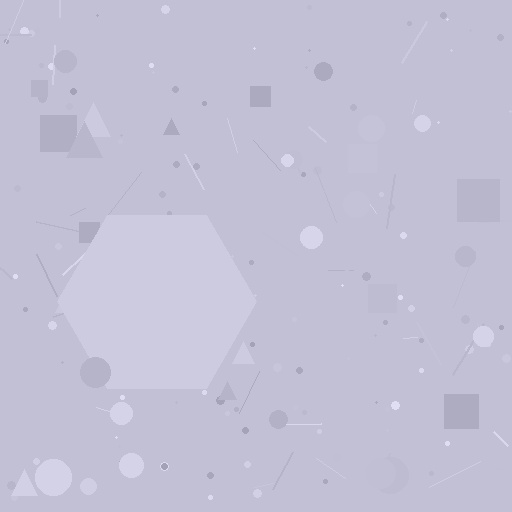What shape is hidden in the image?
A hexagon is hidden in the image.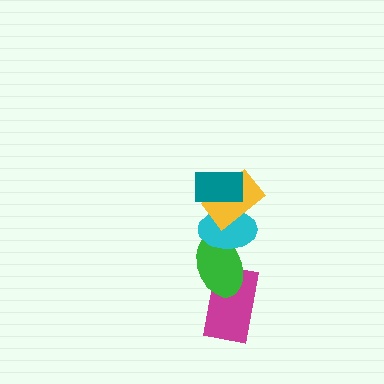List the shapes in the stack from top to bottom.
From top to bottom: the teal rectangle, the yellow rectangle, the cyan ellipse, the green ellipse, the magenta rectangle.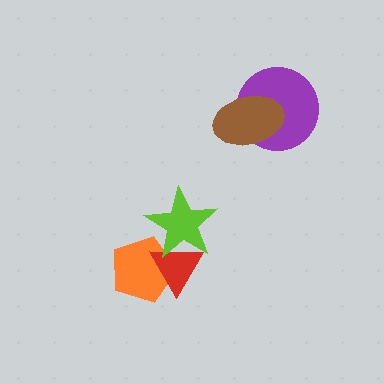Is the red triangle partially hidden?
Yes, it is partially covered by another shape.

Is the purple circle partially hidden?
Yes, it is partially covered by another shape.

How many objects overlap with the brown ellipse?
1 object overlaps with the brown ellipse.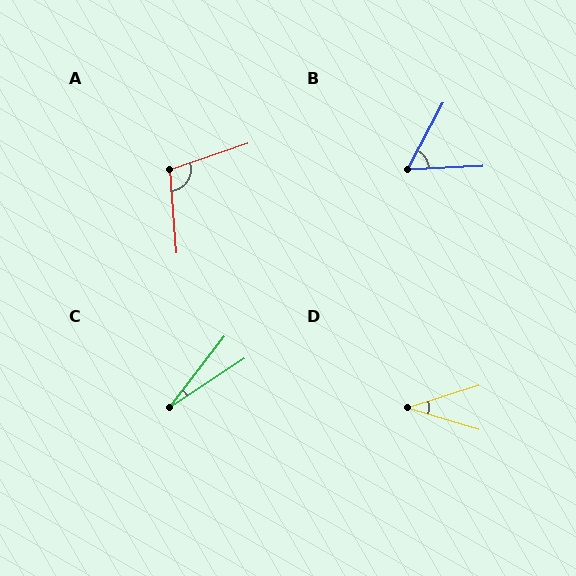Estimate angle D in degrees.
Approximately 34 degrees.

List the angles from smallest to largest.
C (19°), D (34°), B (60°), A (104°).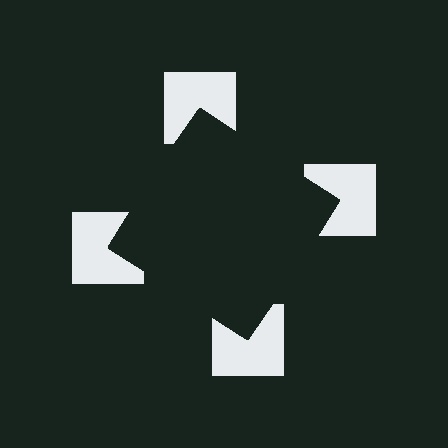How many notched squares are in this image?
There are 4 — one at each vertex of the illusory square.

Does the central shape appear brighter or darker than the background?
It typically appears slightly darker than the background, even though no actual brightness change is drawn.